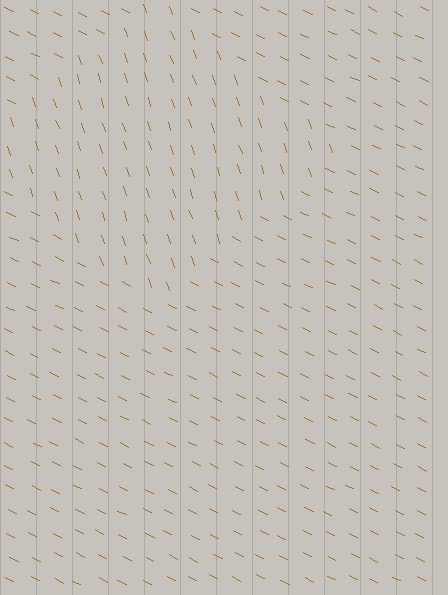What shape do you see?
I see a diamond.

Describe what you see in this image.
The image is filled with small brown line segments. A diamond region in the image has lines oriented differently from the surrounding lines, creating a visible texture boundary.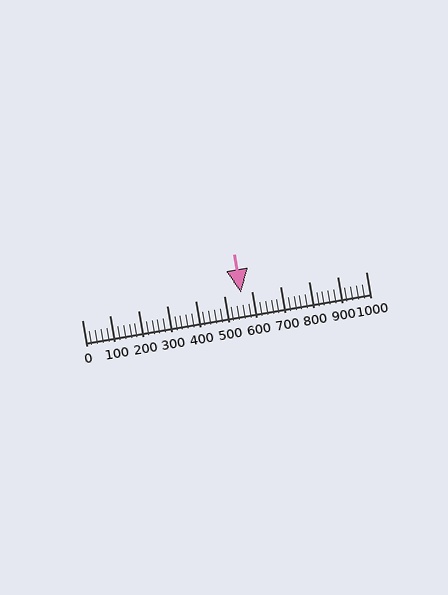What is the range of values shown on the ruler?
The ruler shows values from 0 to 1000.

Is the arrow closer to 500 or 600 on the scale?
The arrow is closer to 600.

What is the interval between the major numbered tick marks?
The major tick marks are spaced 100 units apart.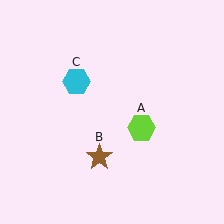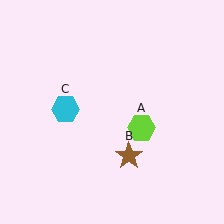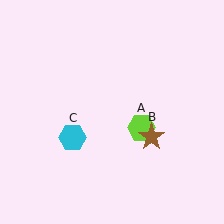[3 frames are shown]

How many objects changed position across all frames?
2 objects changed position: brown star (object B), cyan hexagon (object C).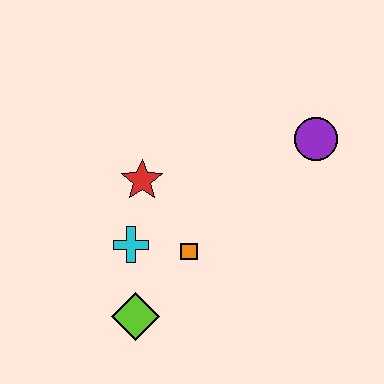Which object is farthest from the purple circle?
The lime diamond is farthest from the purple circle.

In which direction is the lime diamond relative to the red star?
The lime diamond is below the red star.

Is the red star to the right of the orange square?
No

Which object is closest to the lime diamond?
The cyan cross is closest to the lime diamond.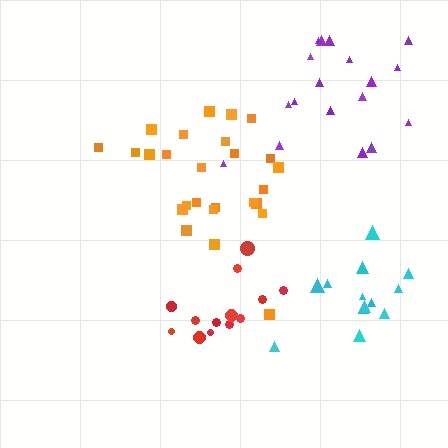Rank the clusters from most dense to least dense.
cyan, red, orange, purple.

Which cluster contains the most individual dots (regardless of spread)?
Orange (26).